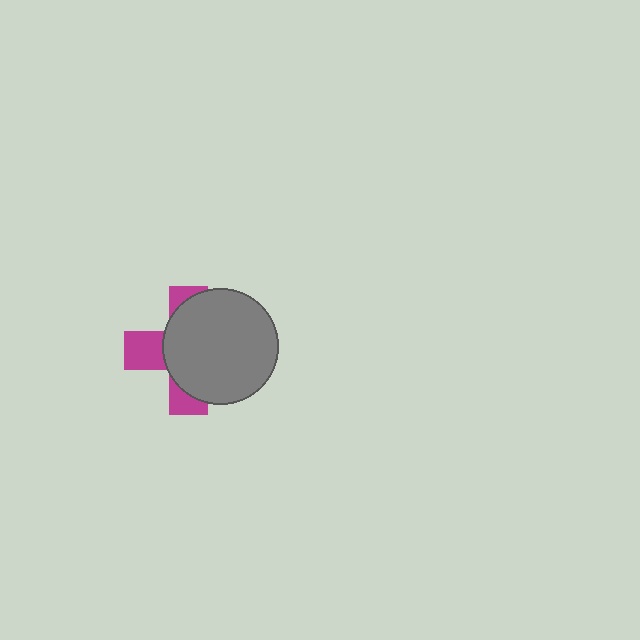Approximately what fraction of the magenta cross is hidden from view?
Roughly 66% of the magenta cross is hidden behind the gray circle.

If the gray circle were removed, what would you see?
You would see the complete magenta cross.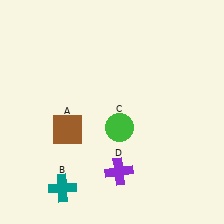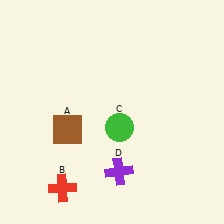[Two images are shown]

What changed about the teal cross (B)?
In Image 1, B is teal. In Image 2, it changed to red.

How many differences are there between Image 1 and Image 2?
There is 1 difference between the two images.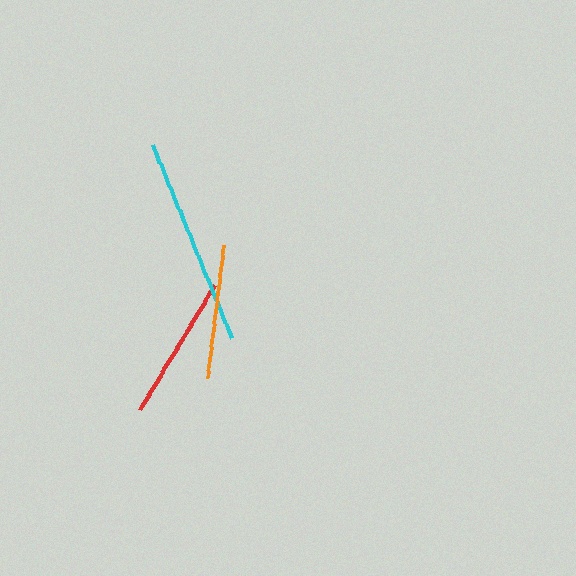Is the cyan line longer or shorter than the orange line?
The cyan line is longer than the orange line.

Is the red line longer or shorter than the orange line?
The red line is longer than the orange line.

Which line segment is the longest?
The cyan line is the longest at approximately 209 pixels.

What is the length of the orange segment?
The orange segment is approximately 134 pixels long.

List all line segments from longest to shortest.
From longest to shortest: cyan, red, orange.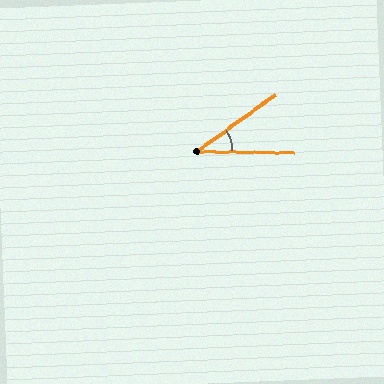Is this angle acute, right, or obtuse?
It is acute.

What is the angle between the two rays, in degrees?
Approximately 37 degrees.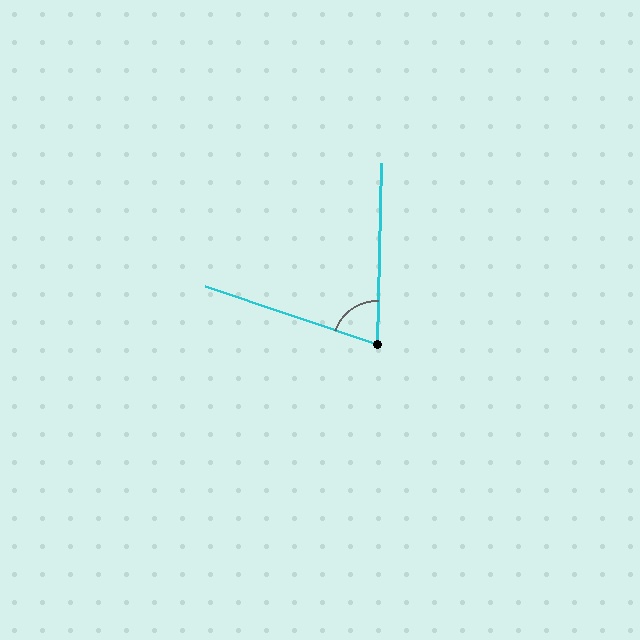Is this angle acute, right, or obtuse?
It is acute.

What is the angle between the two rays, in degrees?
Approximately 73 degrees.